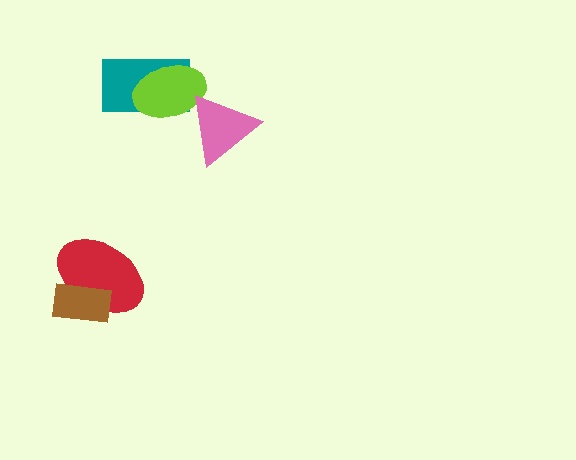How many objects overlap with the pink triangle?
1 object overlaps with the pink triangle.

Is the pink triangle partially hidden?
No, no other shape covers it.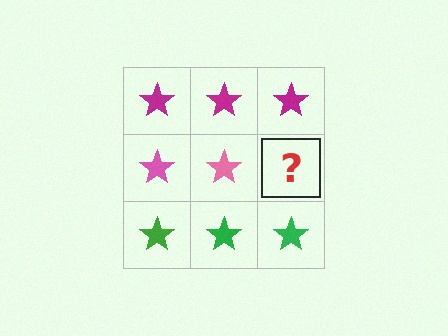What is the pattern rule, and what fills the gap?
The rule is that each row has a consistent color. The gap should be filled with a pink star.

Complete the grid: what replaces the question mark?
The question mark should be replaced with a pink star.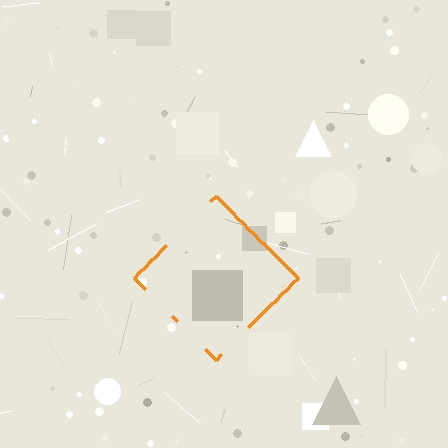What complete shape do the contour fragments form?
The contour fragments form a diamond.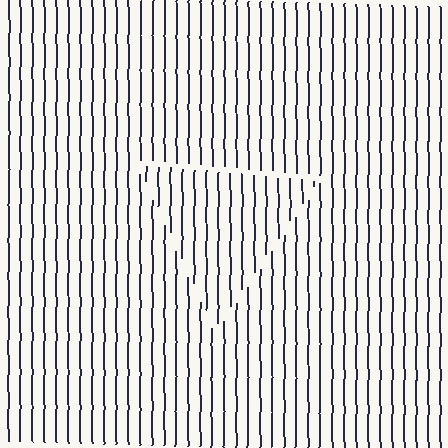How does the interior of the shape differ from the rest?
The interior of the shape contains the same grating, shifted by half a period — the contour is defined by the phase discontinuity where line-ends from the inner and outer gratings abut.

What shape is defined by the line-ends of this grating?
An illusory triangle. The interior of the shape contains the same grating, shifted by half a period — the contour is defined by the phase discontinuity where line-ends from the inner and outer gratings abut.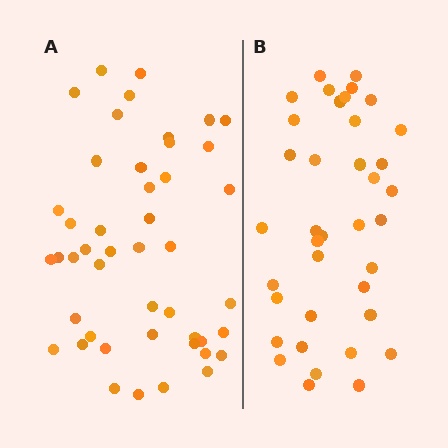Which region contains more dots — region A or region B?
Region A (the left region) has more dots.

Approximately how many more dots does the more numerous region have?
Region A has roughly 8 or so more dots than region B.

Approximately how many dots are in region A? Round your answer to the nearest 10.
About 50 dots. (The exact count is 46, which rounds to 50.)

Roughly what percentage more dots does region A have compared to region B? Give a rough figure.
About 20% more.